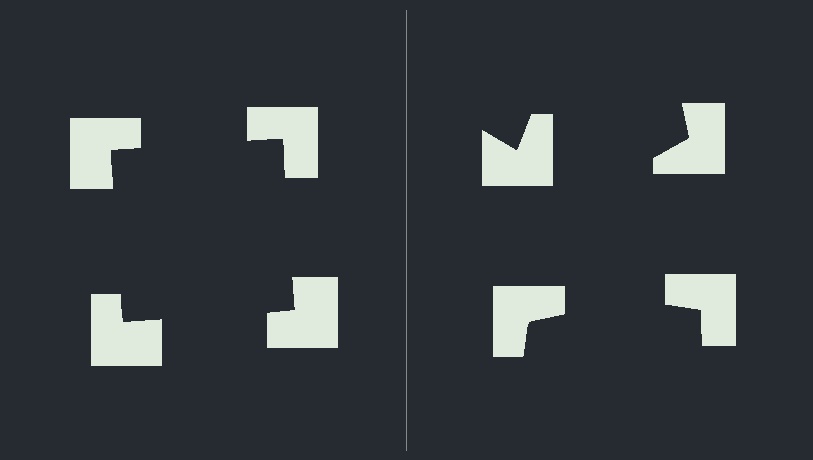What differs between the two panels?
The notched squares are positioned identically on both sides; only the wedge orientations differ. On the left they align to a square; on the right they are misaligned.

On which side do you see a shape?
An illusory square appears on the left side. On the right side the wedge cuts are rotated, so no coherent shape forms.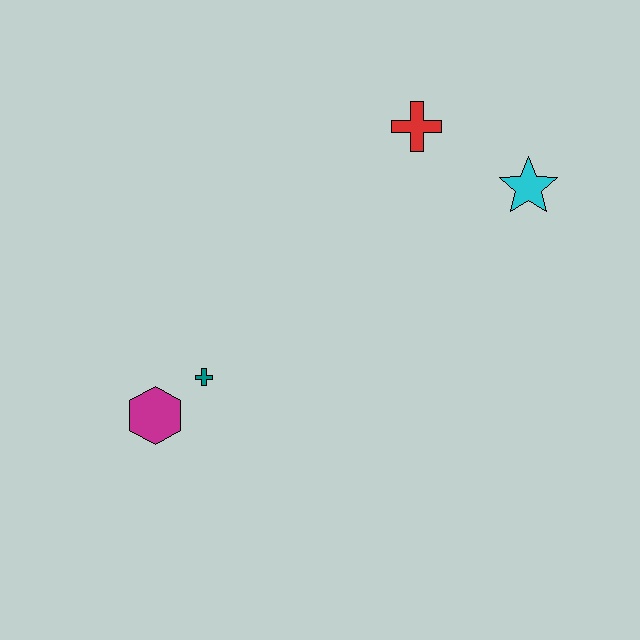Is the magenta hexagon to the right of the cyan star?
No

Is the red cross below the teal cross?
No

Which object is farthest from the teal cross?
The cyan star is farthest from the teal cross.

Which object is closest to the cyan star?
The red cross is closest to the cyan star.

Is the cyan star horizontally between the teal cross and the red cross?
No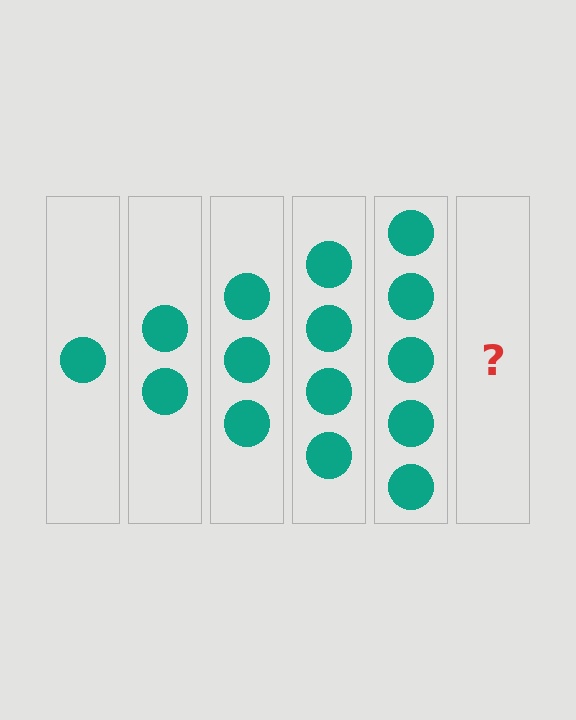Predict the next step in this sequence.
The next step is 6 circles.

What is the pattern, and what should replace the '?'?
The pattern is that each step adds one more circle. The '?' should be 6 circles.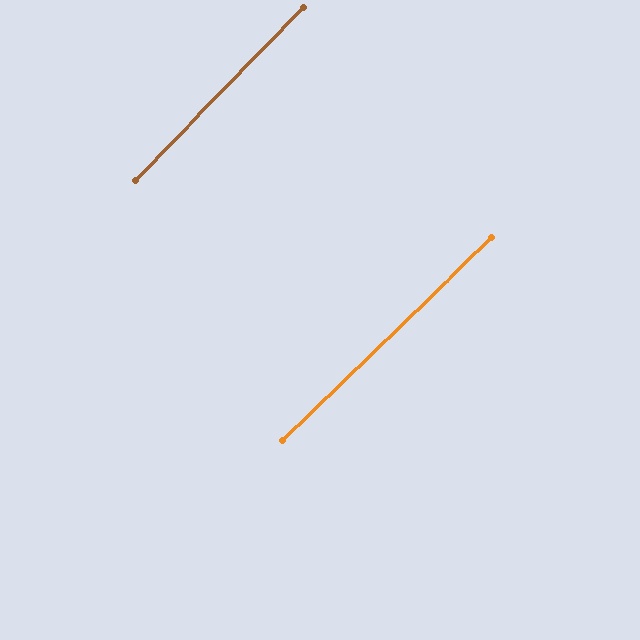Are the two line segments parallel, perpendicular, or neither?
Parallel — their directions differ by only 1.4°.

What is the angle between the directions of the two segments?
Approximately 1 degree.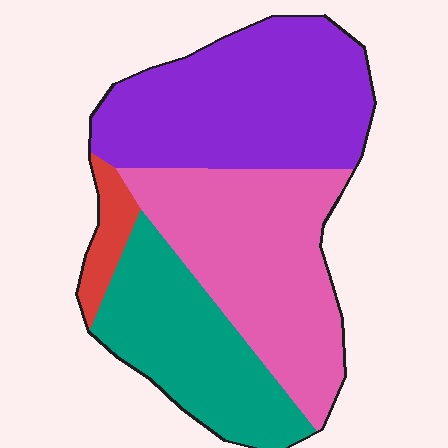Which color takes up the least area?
Red, at roughly 5%.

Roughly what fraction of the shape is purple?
Purple covers roughly 35% of the shape.